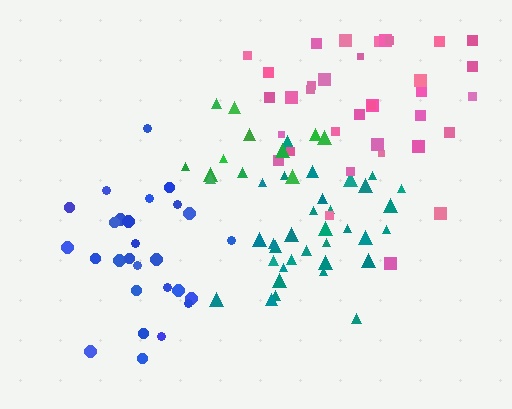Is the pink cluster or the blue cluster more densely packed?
Blue.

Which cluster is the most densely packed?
Teal.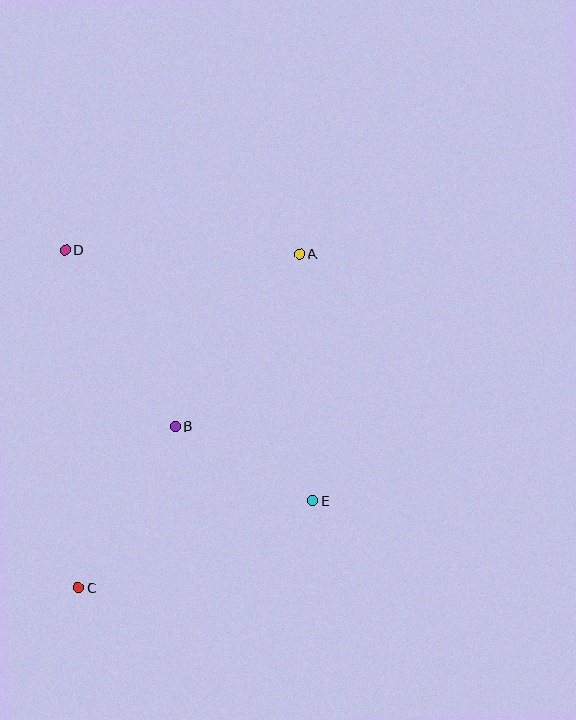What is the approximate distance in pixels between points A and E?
The distance between A and E is approximately 247 pixels.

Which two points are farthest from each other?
Points A and C are farthest from each other.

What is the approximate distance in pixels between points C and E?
The distance between C and E is approximately 250 pixels.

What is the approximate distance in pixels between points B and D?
The distance between B and D is approximately 208 pixels.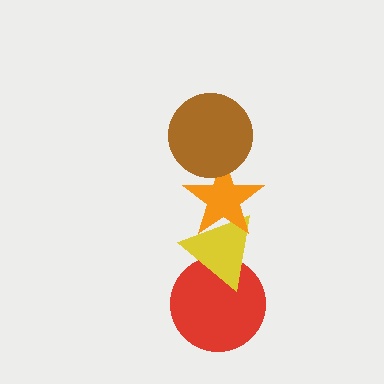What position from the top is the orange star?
The orange star is 2nd from the top.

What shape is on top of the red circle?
The yellow triangle is on top of the red circle.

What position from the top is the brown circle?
The brown circle is 1st from the top.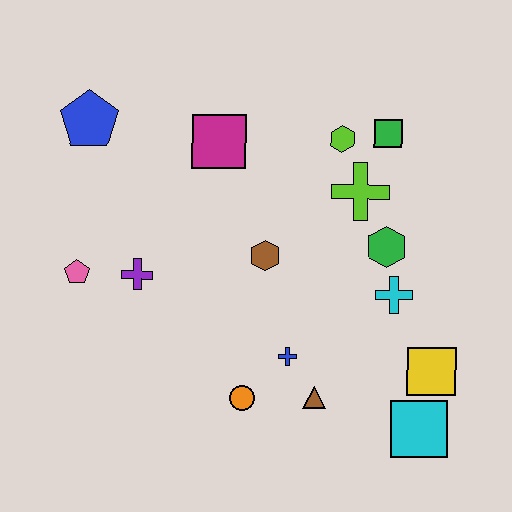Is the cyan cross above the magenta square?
No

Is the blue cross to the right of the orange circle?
Yes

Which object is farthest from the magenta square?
The cyan square is farthest from the magenta square.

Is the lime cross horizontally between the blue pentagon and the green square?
Yes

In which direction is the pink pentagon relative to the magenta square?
The pink pentagon is to the left of the magenta square.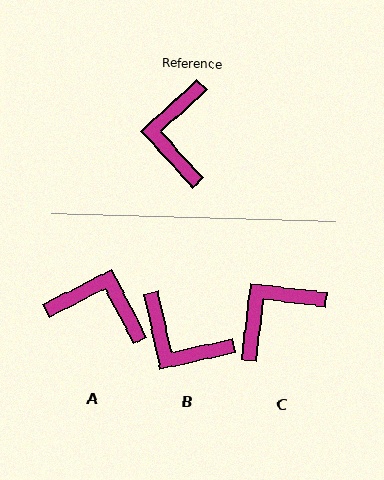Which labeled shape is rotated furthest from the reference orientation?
A, about 105 degrees away.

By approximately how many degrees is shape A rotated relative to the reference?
Approximately 105 degrees clockwise.